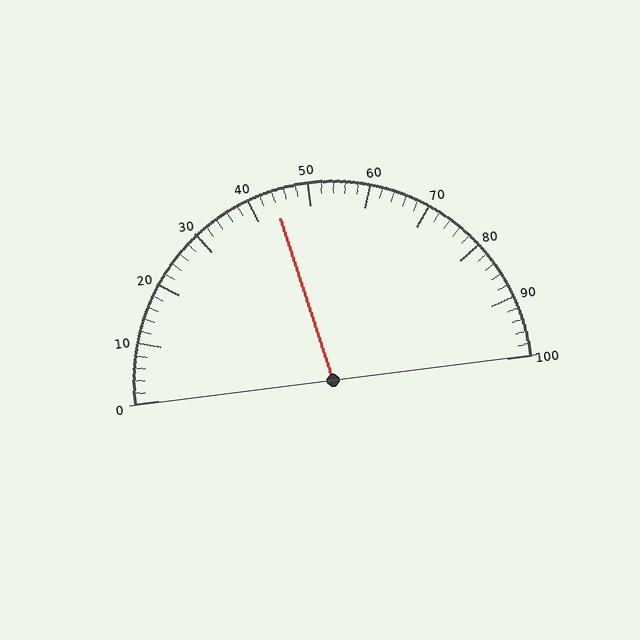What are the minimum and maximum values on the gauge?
The gauge ranges from 0 to 100.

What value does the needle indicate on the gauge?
The needle indicates approximately 44.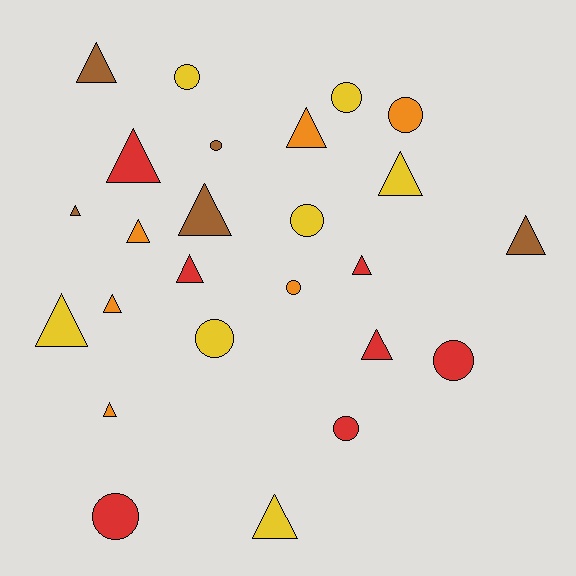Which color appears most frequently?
Red, with 7 objects.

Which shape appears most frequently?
Triangle, with 15 objects.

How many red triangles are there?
There are 4 red triangles.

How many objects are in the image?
There are 25 objects.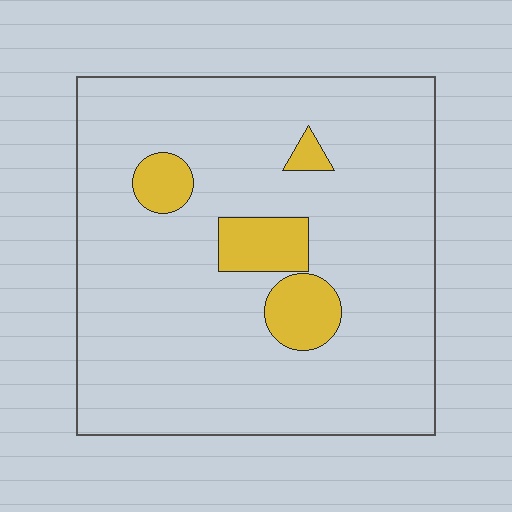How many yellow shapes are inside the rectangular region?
4.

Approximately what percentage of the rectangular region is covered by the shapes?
Approximately 10%.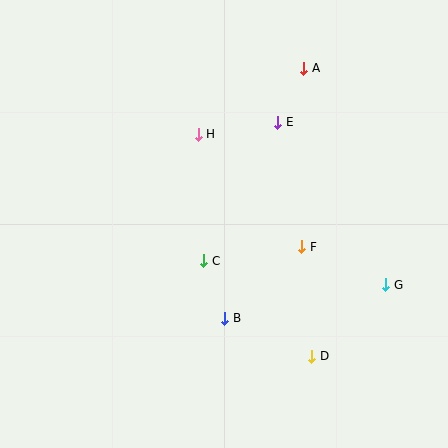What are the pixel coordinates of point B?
Point B is at (225, 318).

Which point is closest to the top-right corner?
Point A is closest to the top-right corner.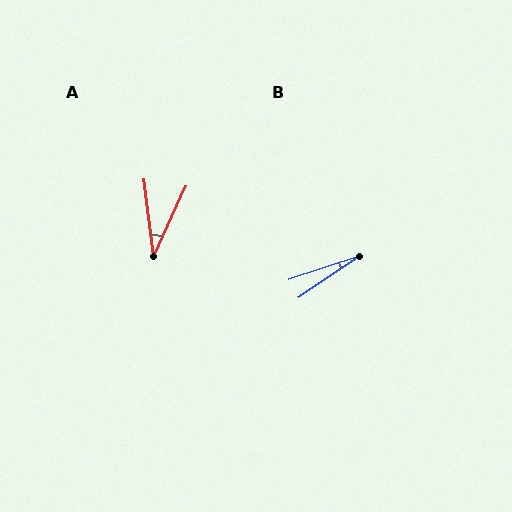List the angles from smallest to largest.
B (16°), A (32°).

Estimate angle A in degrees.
Approximately 32 degrees.